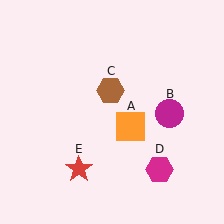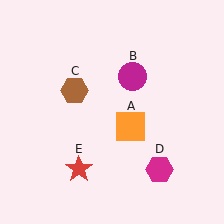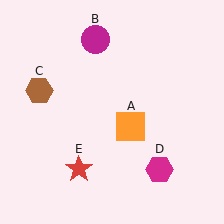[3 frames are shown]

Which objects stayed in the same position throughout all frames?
Orange square (object A) and magenta hexagon (object D) and red star (object E) remained stationary.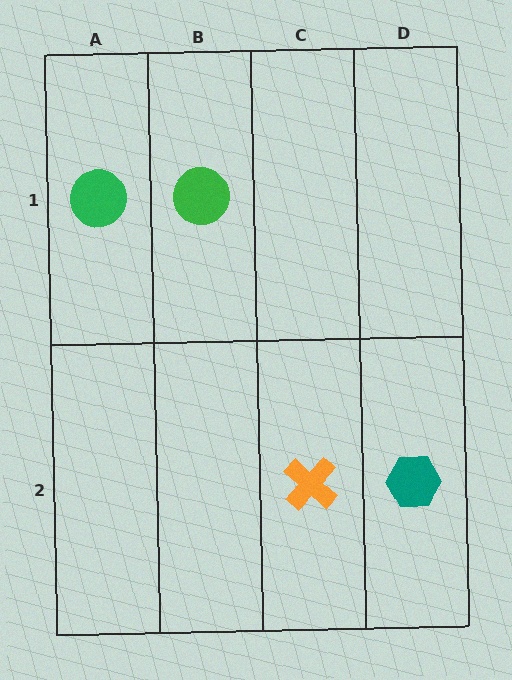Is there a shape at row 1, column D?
No, that cell is empty.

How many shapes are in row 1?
2 shapes.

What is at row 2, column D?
A teal hexagon.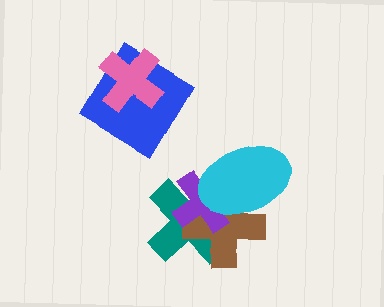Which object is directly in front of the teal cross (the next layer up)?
The brown cross is directly in front of the teal cross.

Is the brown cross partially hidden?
Yes, it is partially covered by another shape.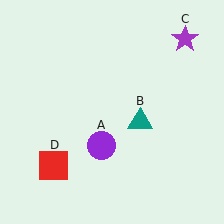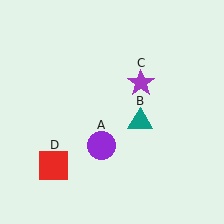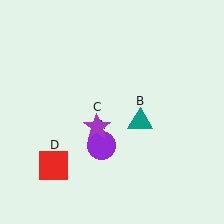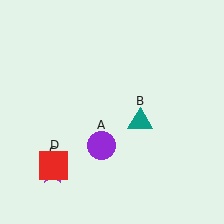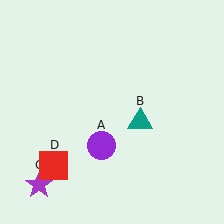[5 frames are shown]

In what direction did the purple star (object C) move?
The purple star (object C) moved down and to the left.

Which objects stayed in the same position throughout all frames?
Purple circle (object A) and teal triangle (object B) and red square (object D) remained stationary.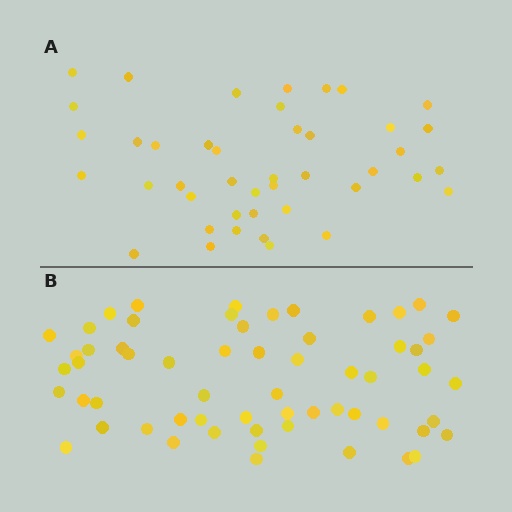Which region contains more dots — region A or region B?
Region B (the bottom region) has more dots.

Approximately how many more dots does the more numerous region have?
Region B has approximately 15 more dots than region A.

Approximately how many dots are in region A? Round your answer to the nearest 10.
About 40 dots. (The exact count is 43, which rounds to 40.)